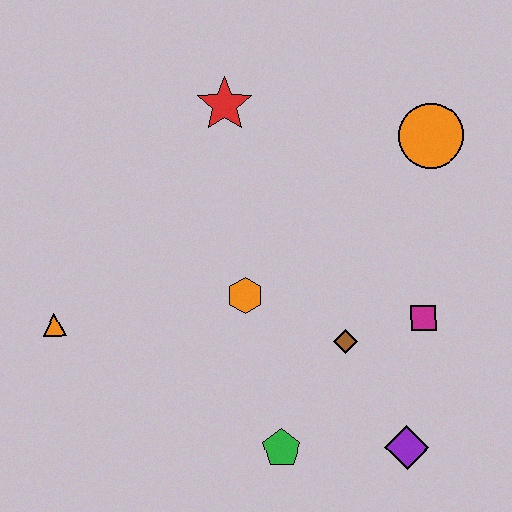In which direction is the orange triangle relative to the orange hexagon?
The orange triangle is to the left of the orange hexagon.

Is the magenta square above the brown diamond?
Yes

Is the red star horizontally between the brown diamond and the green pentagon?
No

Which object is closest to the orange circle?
The magenta square is closest to the orange circle.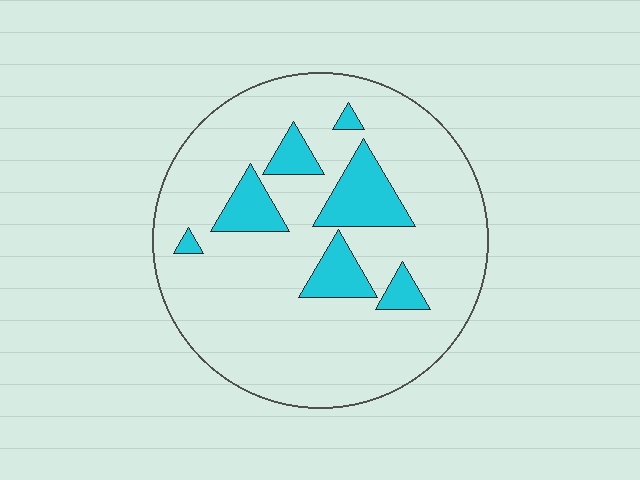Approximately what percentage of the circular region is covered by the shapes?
Approximately 15%.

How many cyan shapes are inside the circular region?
7.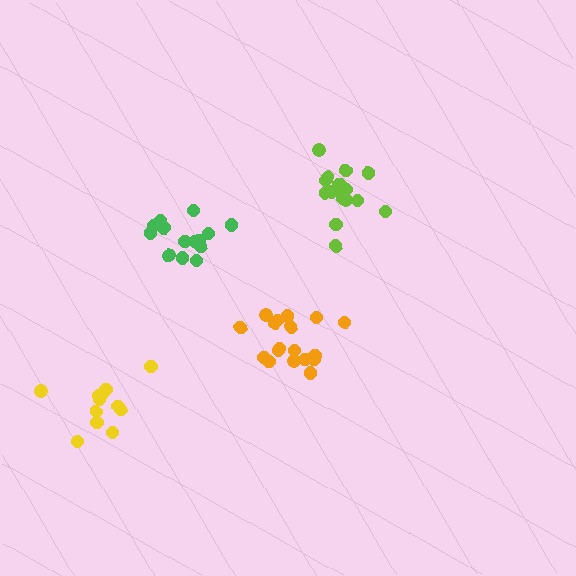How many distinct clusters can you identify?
There are 4 distinct clusters.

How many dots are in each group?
Group 1: 12 dots, Group 2: 18 dots, Group 3: 18 dots, Group 4: 14 dots (62 total).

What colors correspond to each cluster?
The clusters are colored: yellow, lime, orange, green.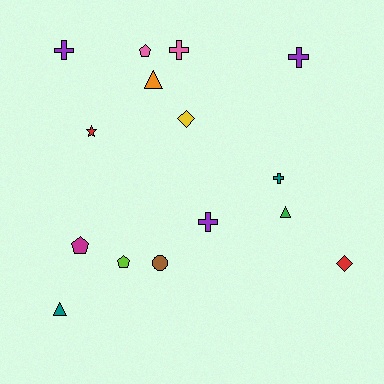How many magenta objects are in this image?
There is 1 magenta object.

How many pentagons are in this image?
There are 3 pentagons.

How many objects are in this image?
There are 15 objects.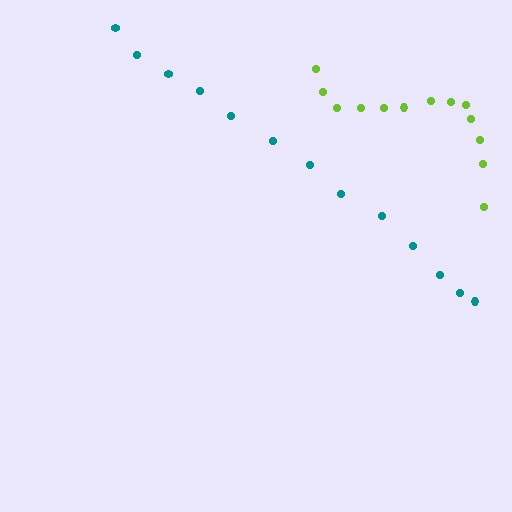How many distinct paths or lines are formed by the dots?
There are 2 distinct paths.